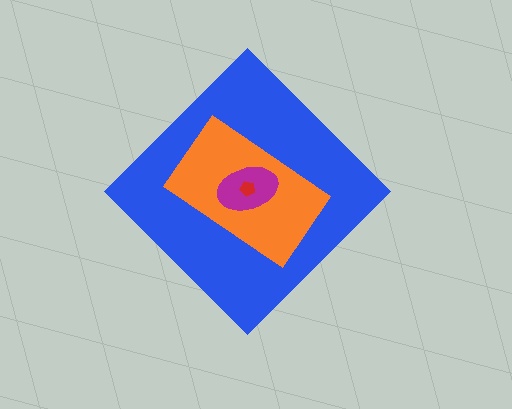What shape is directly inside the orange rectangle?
The magenta ellipse.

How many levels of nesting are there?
4.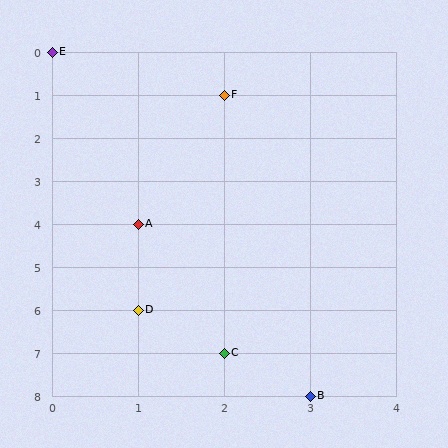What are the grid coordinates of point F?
Point F is at grid coordinates (2, 1).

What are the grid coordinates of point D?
Point D is at grid coordinates (1, 6).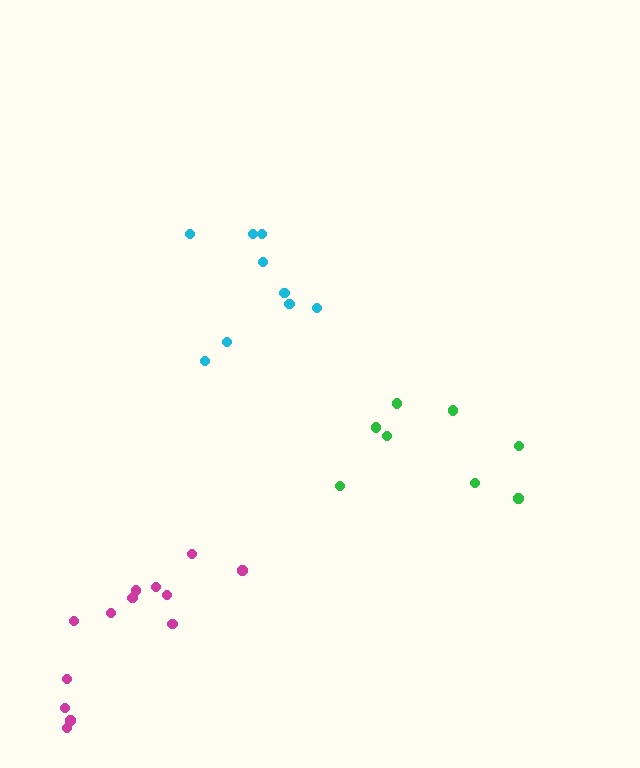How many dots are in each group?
Group 1: 13 dots, Group 2: 8 dots, Group 3: 9 dots (30 total).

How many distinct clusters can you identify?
There are 3 distinct clusters.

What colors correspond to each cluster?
The clusters are colored: magenta, green, cyan.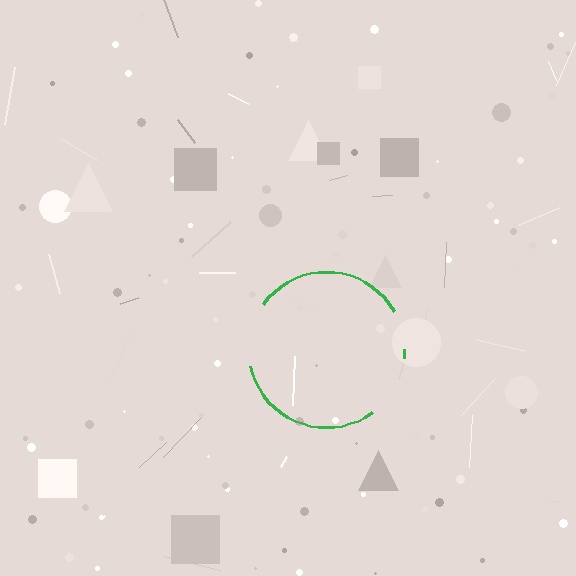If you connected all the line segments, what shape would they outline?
They would outline a circle.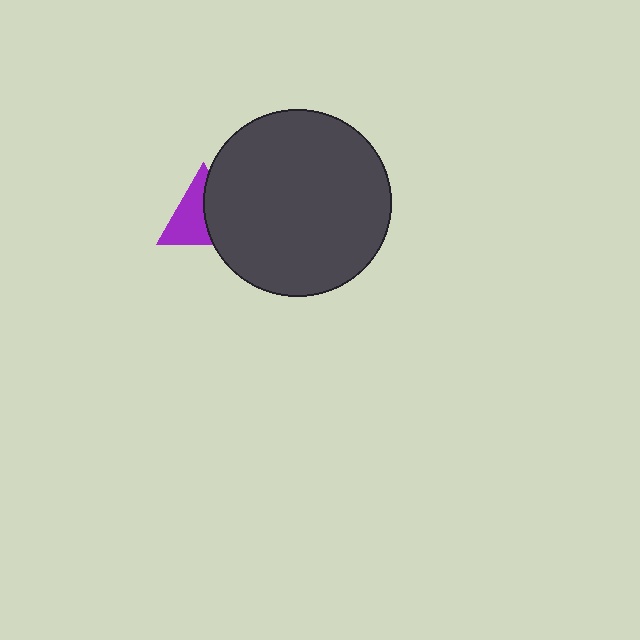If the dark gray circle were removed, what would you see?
You would see the complete purple triangle.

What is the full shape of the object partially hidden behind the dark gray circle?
The partially hidden object is a purple triangle.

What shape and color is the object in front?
The object in front is a dark gray circle.